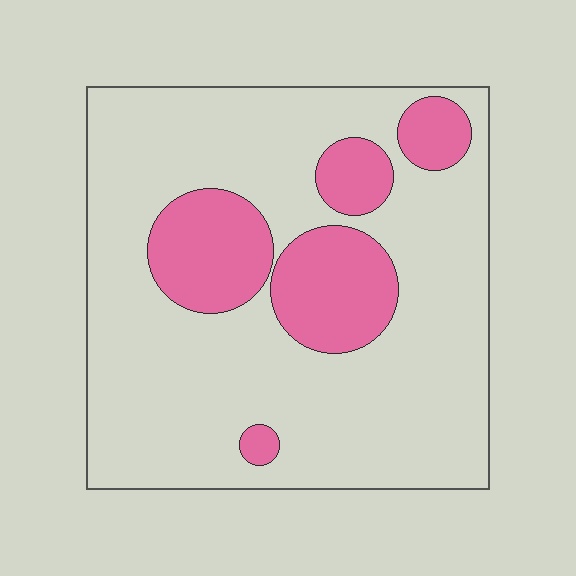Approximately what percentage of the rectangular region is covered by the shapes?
Approximately 20%.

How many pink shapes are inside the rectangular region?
5.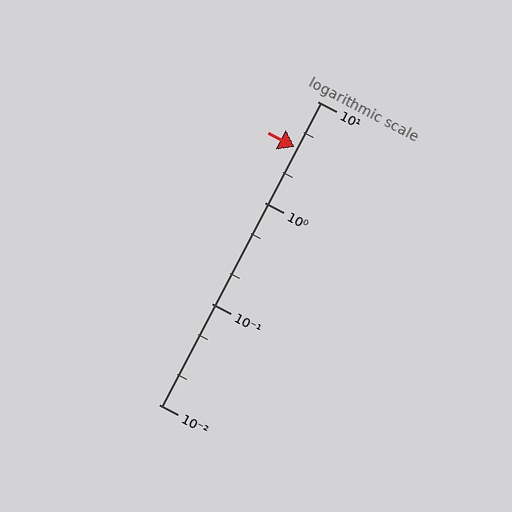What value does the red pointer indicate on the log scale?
The pointer indicates approximately 3.5.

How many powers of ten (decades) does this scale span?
The scale spans 3 decades, from 0.01 to 10.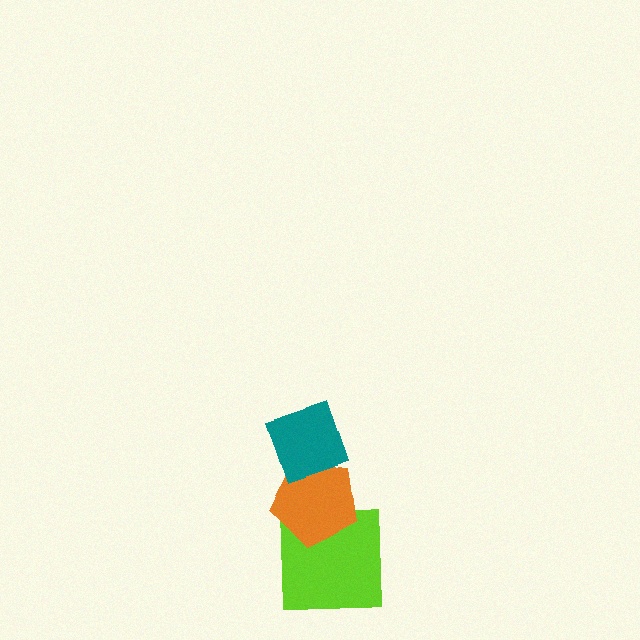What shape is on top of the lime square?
The orange pentagon is on top of the lime square.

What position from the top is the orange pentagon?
The orange pentagon is 2nd from the top.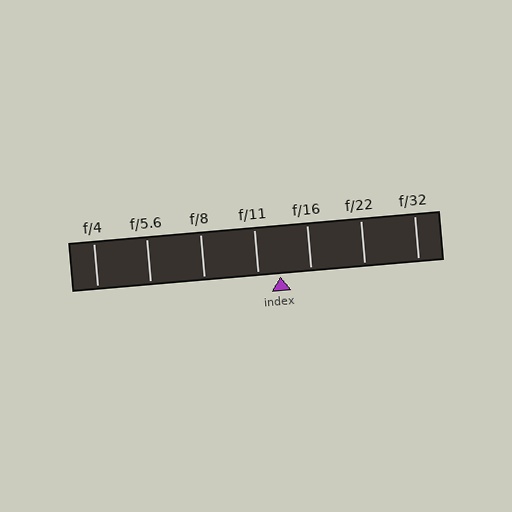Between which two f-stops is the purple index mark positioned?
The index mark is between f/11 and f/16.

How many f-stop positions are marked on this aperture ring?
There are 7 f-stop positions marked.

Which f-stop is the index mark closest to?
The index mark is closest to f/11.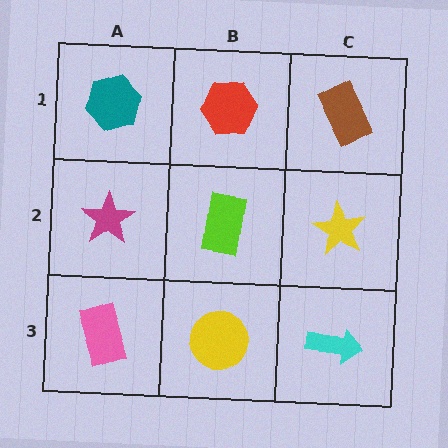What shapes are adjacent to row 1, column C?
A yellow star (row 2, column C), a red hexagon (row 1, column B).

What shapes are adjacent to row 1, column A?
A magenta star (row 2, column A), a red hexagon (row 1, column B).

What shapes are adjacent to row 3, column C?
A yellow star (row 2, column C), a yellow circle (row 3, column B).